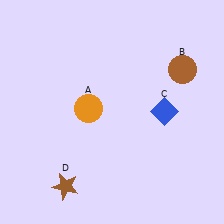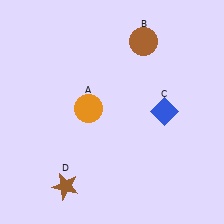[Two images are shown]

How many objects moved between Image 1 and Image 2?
1 object moved between the two images.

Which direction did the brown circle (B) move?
The brown circle (B) moved left.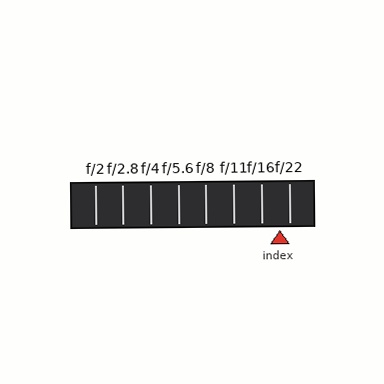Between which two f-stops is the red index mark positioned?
The index mark is between f/16 and f/22.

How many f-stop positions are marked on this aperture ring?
There are 8 f-stop positions marked.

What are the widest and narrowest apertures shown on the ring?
The widest aperture shown is f/2 and the narrowest is f/22.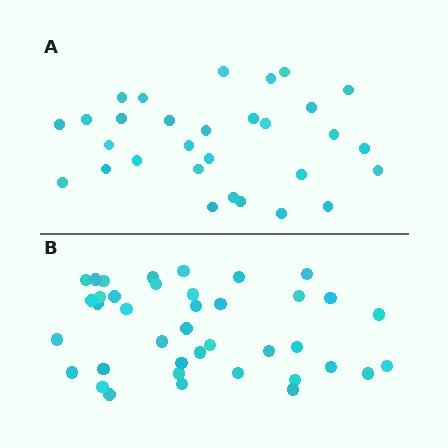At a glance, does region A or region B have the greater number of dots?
Region B (the bottom region) has more dots.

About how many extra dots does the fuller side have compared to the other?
Region B has roughly 8 or so more dots than region A.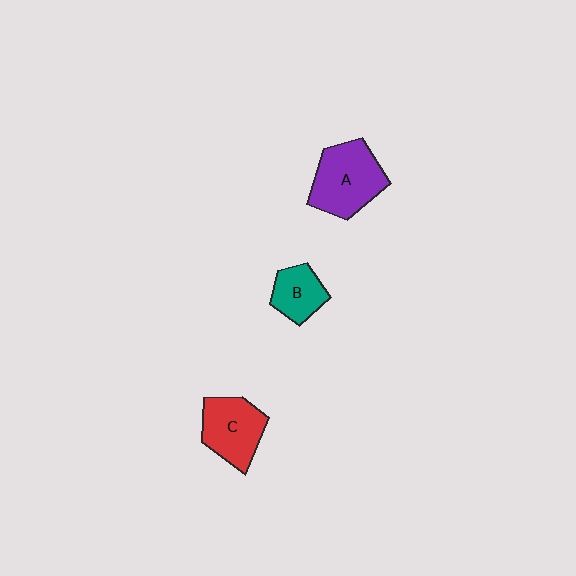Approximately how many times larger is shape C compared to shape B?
Approximately 1.4 times.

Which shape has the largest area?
Shape A (purple).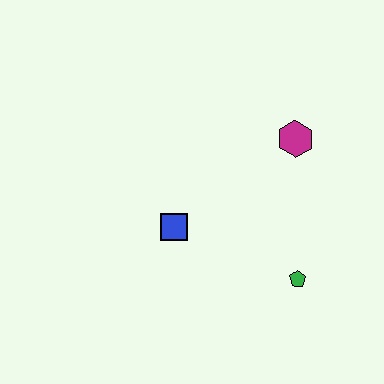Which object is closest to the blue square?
The green pentagon is closest to the blue square.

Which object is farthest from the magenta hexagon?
The blue square is farthest from the magenta hexagon.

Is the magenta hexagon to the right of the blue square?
Yes